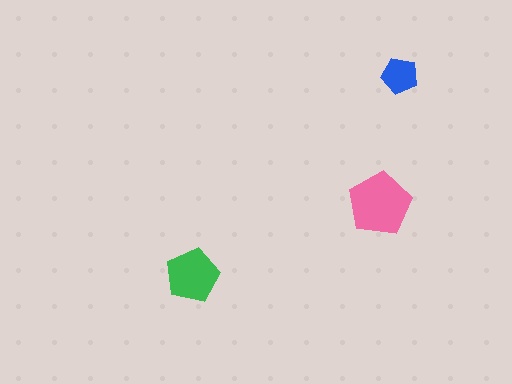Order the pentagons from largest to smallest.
the pink one, the green one, the blue one.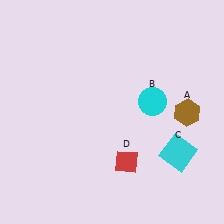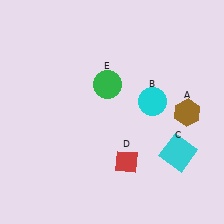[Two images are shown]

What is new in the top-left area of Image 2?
A green circle (E) was added in the top-left area of Image 2.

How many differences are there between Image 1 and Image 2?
There is 1 difference between the two images.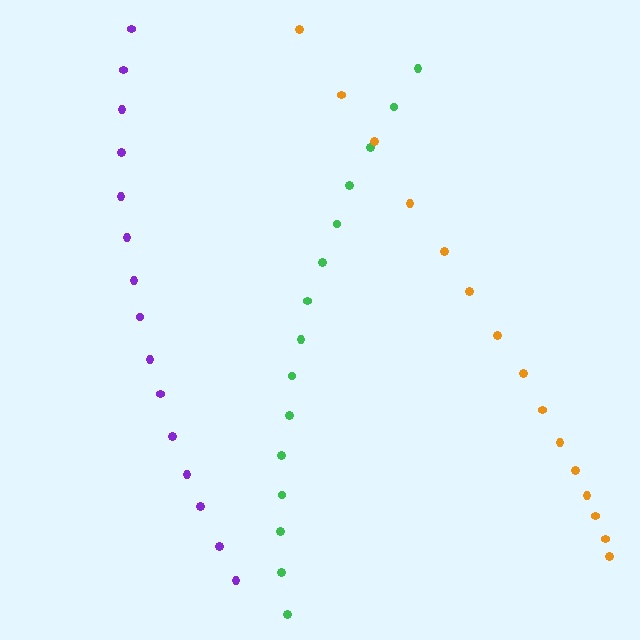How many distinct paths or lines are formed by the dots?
There are 3 distinct paths.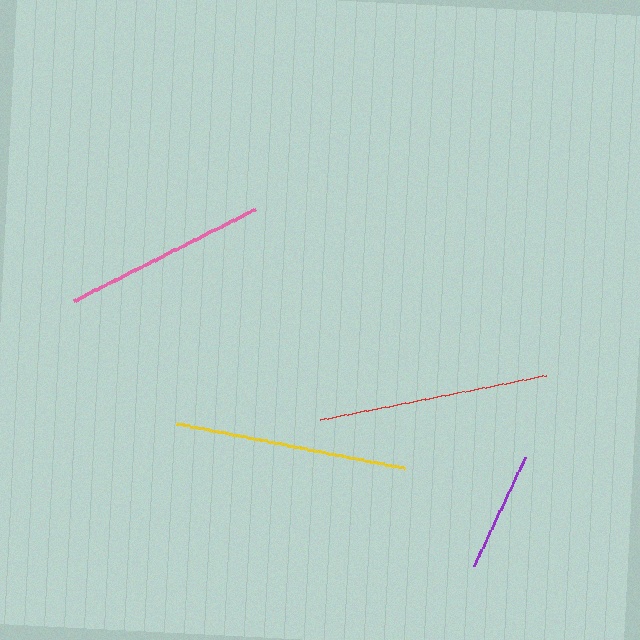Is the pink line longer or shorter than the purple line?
The pink line is longer than the purple line.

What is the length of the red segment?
The red segment is approximately 231 pixels long.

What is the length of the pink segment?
The pink segment is approximately 203 pixels long.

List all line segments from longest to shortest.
From longest to shortest: yellow, red, pink, purple.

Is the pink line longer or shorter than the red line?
The red line is longer than the pink line.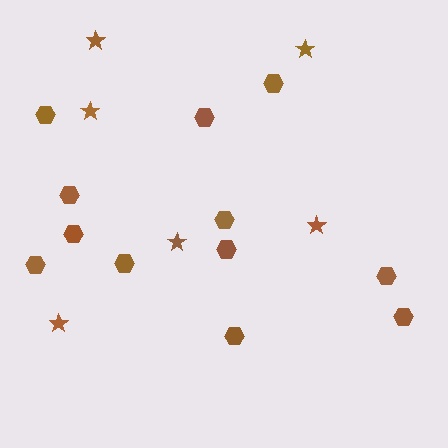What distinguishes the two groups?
There are 2 groups: one group of hexagons (12) and one group of stars (6).